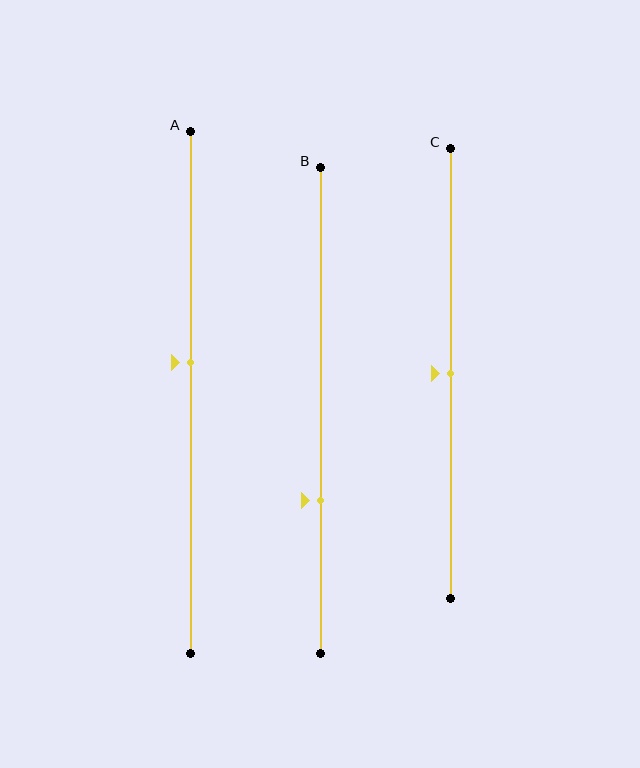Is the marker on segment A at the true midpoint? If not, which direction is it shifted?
No, the marker on segment A is shifted upward by about 6% of the segment length.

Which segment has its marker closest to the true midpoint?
Segment C has its marker closest to the true midpoint.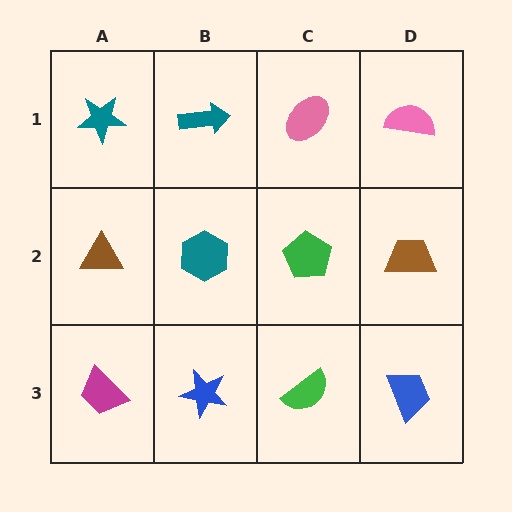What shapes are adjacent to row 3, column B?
A teal hexagon (row 2, column B), a magenta trapezoid (row 3, column A), a green semicircle (row 3, column C).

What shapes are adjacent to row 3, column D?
A brown trapezoid (row 2, column D), a green semicircle (row 3, column C).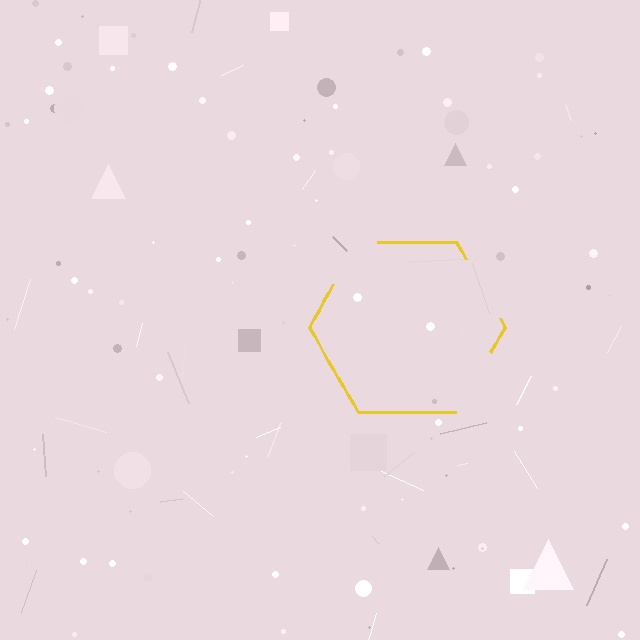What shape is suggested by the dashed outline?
The dashed outline suggests a hexagon.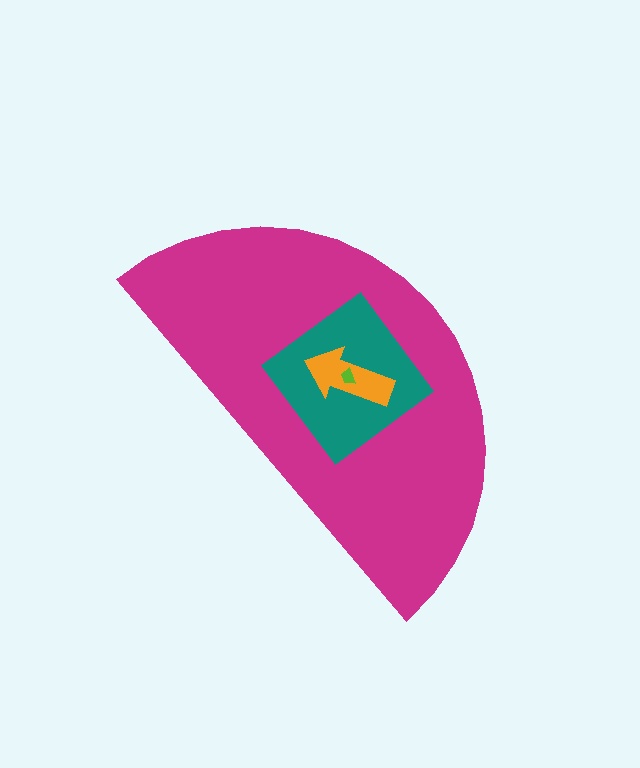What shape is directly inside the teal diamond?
The orange arrow.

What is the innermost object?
The lime trapezoid.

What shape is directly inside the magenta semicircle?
The teal diamond.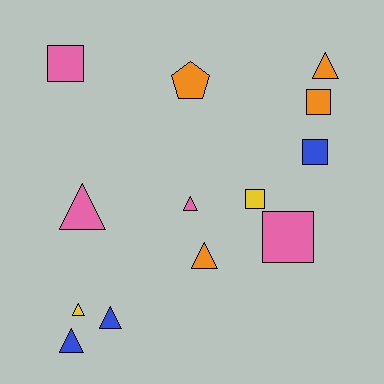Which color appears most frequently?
Pink, with 4 objects.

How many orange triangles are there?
There are 2 orange triangles.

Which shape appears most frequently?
Triangle, with 7 objects.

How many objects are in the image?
There are 13 objects.